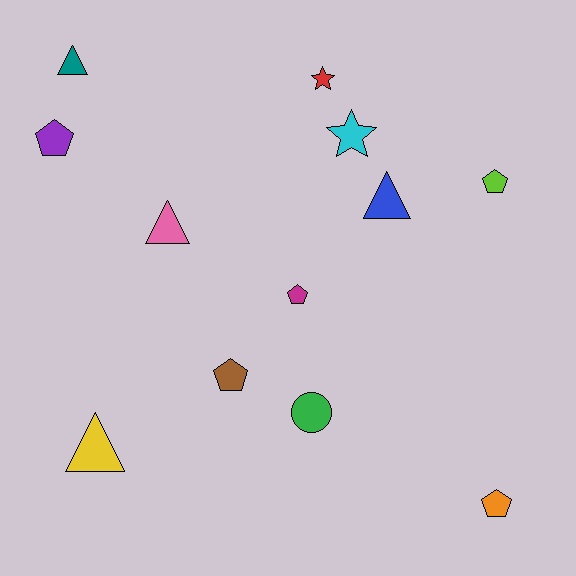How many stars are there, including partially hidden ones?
There are 2 stars.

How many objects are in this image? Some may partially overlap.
There are 12 objects.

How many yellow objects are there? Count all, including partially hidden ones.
There is 1 yellow object.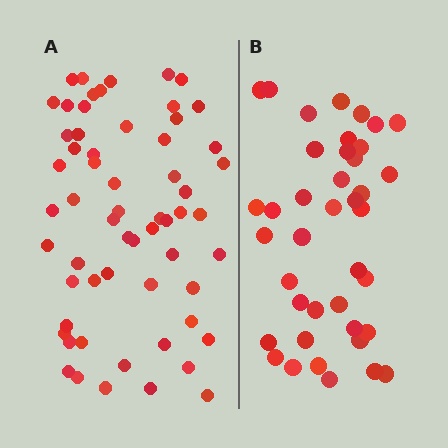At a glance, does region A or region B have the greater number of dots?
Region A (the left region) has more dots.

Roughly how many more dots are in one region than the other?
Region A has approximately 20 more dots than region B.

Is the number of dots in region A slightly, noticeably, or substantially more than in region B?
Region A has substantially more. The ratio is roughly 1.5 to 1.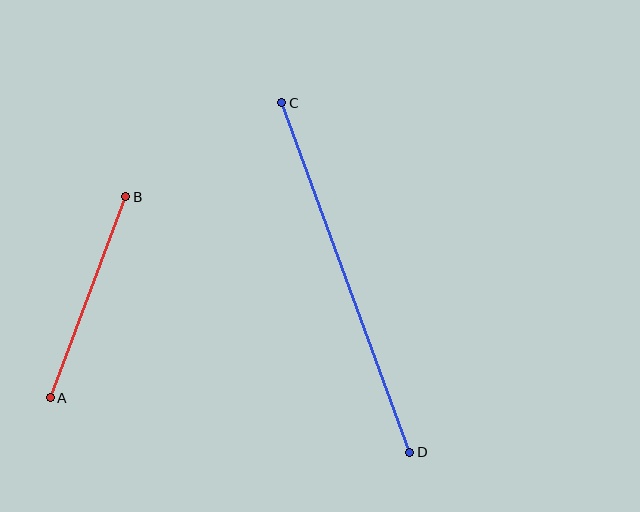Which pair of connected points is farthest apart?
Points C and D are farthest apart.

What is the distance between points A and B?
The distance is approximately 215 pixels.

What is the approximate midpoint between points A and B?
The midpoint is at approximately (88, 297) pixels.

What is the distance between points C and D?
The distance is approximately 372 pixels.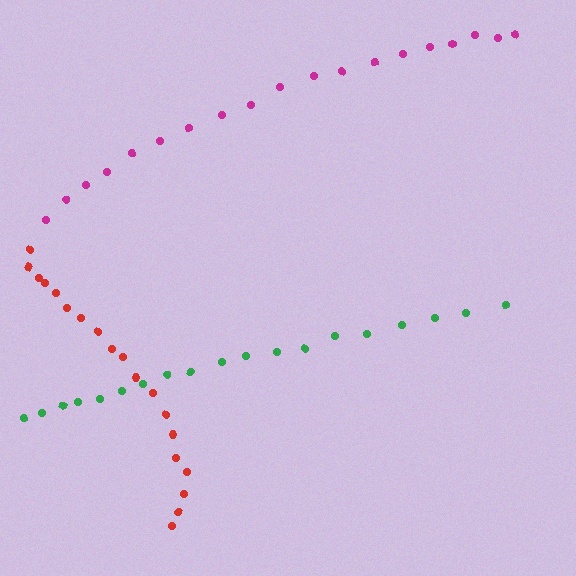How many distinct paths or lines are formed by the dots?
There are 3 distinct paths.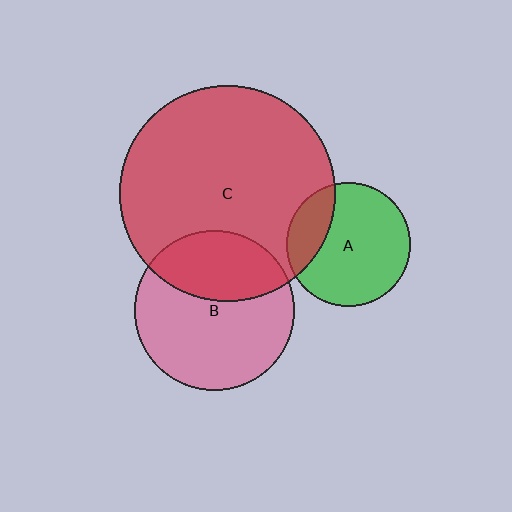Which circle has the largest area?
Circle C (red).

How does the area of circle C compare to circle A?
Approximately 3.0 times.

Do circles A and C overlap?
Yes.